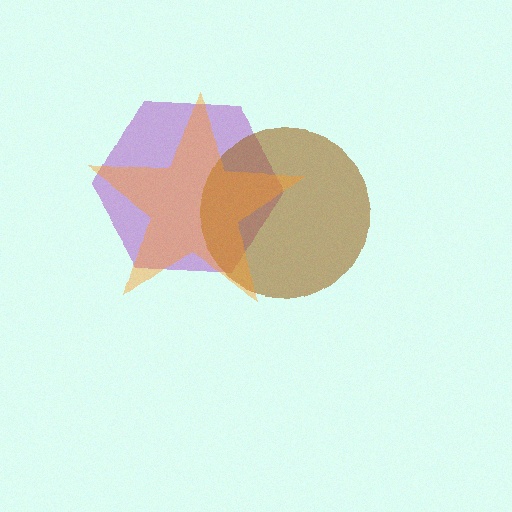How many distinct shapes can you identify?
There are 3 distinct shapes: a purple hexagon, a brown circle, an orange star.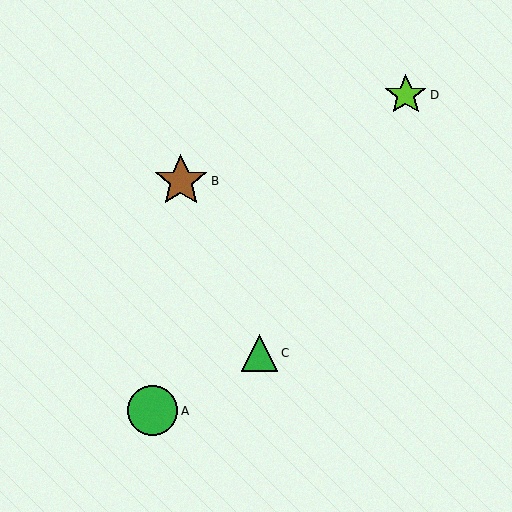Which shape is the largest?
The brown star (labeled B) is the largest.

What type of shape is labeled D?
Shape D is a lime star.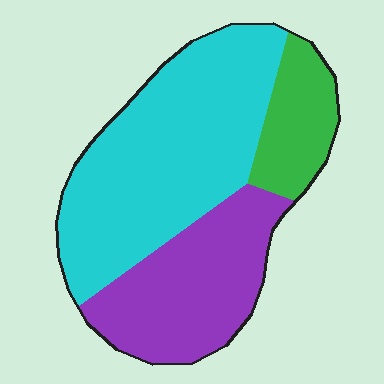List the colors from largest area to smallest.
From largest to smallest: cyan, purple, green.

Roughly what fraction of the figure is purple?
Purple covers around 30% of the figure.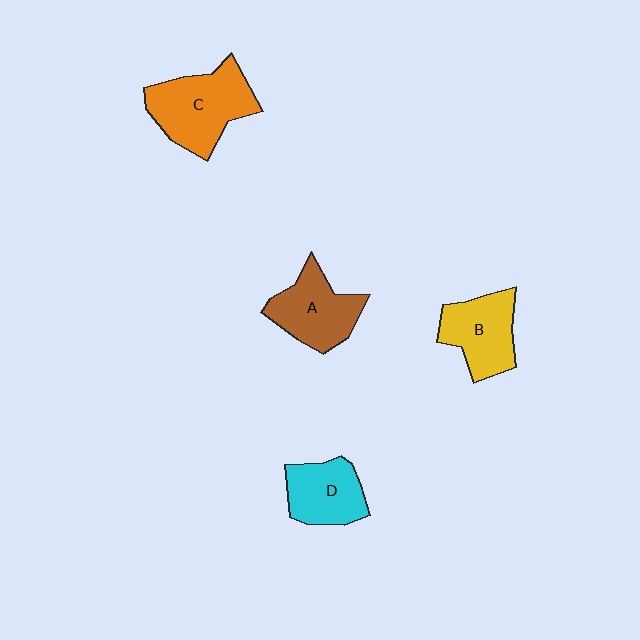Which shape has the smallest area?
Shape D (cyan).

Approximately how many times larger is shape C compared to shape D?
Approximately 1.4 times.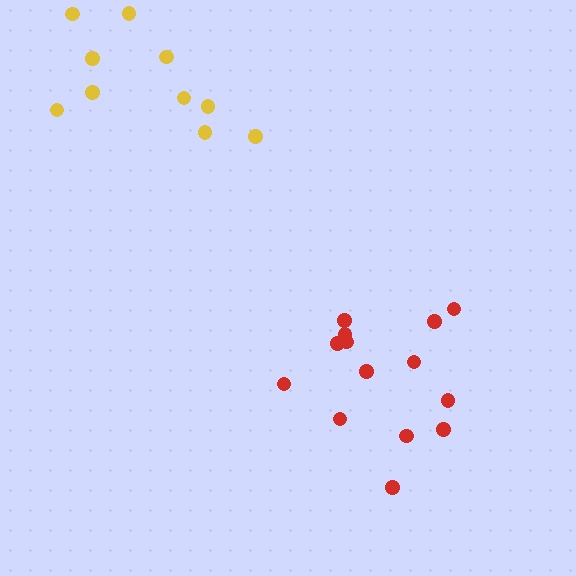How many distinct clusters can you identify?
There are 2 distinct clusters.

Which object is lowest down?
The red cluster is bottommost.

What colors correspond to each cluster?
The clusters are colored: yellow, red.